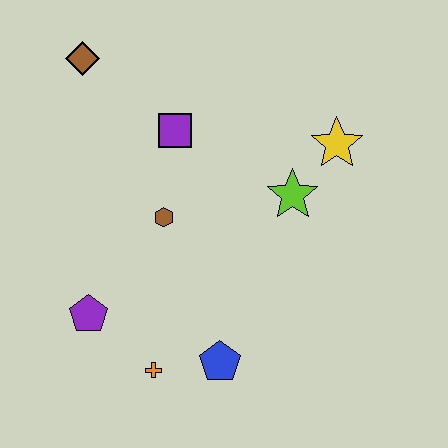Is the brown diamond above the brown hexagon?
Yes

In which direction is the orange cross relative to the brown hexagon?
The orange cross is below the brown hexagon.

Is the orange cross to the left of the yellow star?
Yes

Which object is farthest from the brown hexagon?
The yellow star is farthest from the brown hexagon.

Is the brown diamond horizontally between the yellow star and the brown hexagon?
No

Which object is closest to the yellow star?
The lime star is closest to the yellow star.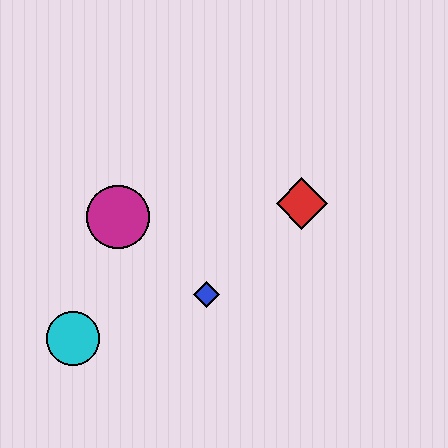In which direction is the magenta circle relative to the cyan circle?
The magenta circle is above the cyan circle.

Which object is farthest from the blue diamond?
The cyan circle is farthest from the blue diamond.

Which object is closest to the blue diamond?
The magenta circle is closest to the blue diamond.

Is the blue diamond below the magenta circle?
Yes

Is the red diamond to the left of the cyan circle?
No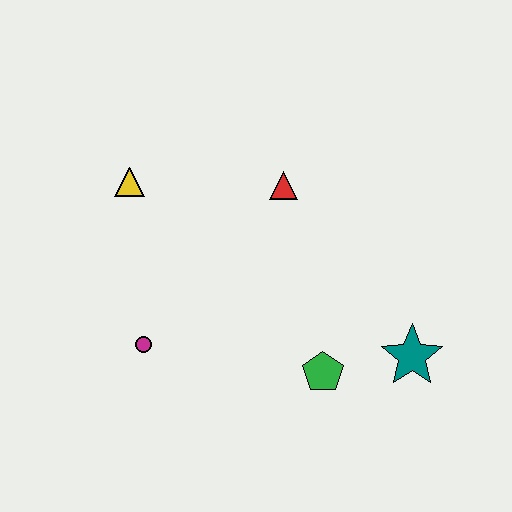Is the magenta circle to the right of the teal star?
No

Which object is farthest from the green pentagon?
The yellow triangle is farthest from the green pentagon.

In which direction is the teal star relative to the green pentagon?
The teal star is to the right of the green pentagon.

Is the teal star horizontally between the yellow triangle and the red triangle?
No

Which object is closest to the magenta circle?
The yellow triangle is closest to the magenta circle.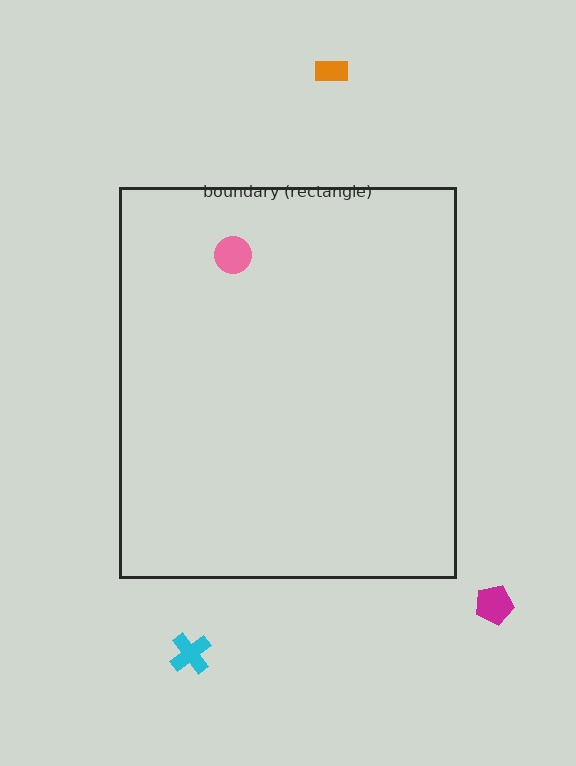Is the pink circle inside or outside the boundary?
Inside.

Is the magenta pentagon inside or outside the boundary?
Outside.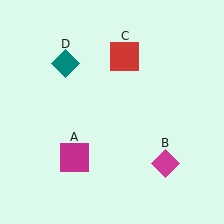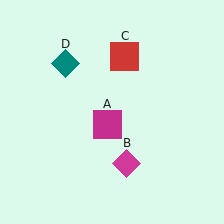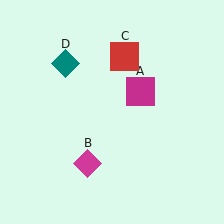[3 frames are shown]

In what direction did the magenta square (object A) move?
The magenta square (object A) moved up and to the right.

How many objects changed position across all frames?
2 objects changed position: magenta square (object A), magenta diamond (object B).